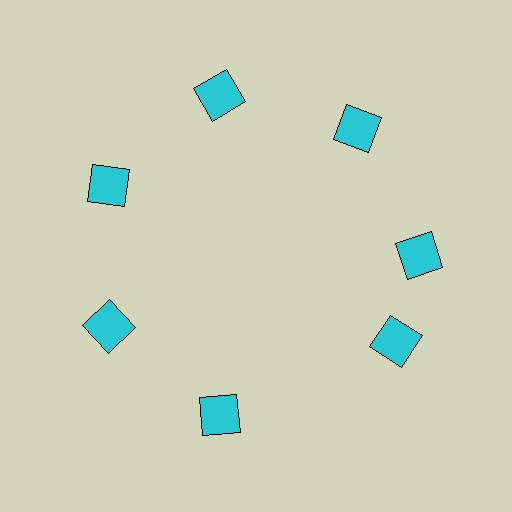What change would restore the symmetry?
The symmetry would be restored by rotating it back into even spacing with its neighbors so that all 7 squares sit at equal angles and equal distance from the center.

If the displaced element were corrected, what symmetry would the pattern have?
It would have 7-fold rotational symmetry — the pattern would map onto itself every 51 degrees.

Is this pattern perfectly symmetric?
No. The 7 cyan squares are arranged in a ring, but one element near the 5 o'clock position is rotated out of alignment along the ring, breaking the 7-fold rotational symmetry.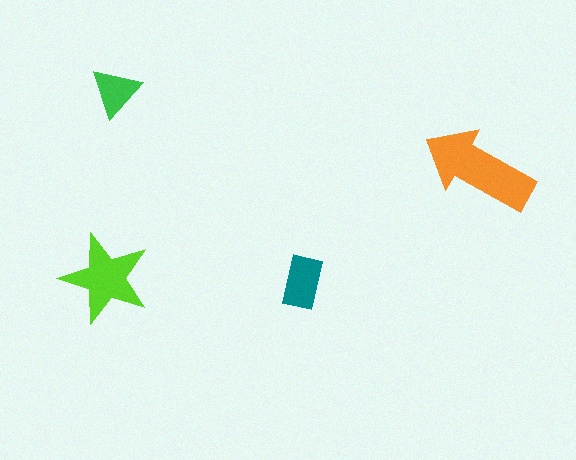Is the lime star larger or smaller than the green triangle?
Larger.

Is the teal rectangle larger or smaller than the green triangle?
Larger.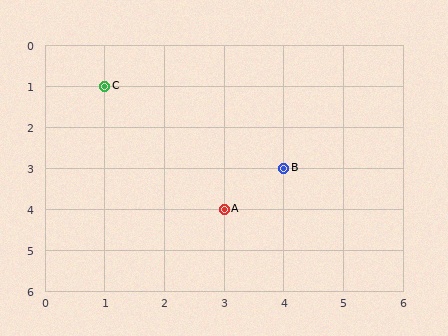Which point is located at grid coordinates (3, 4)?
Point A is at (3, 4).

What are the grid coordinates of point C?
Point C is at grid coordinates (1, 1).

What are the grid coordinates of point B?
Point B is at grid coordinates (4, 3).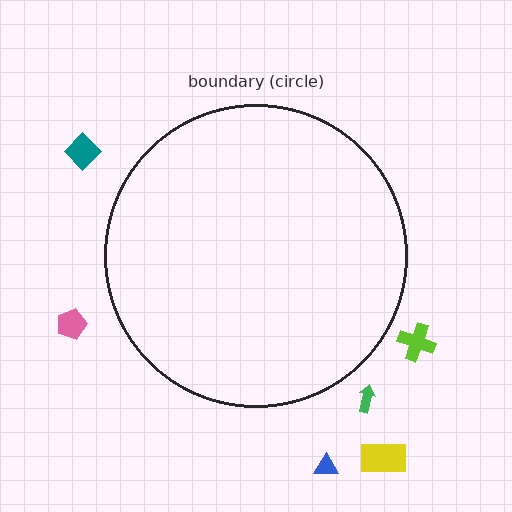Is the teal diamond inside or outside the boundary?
Outside.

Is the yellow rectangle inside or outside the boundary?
Outside.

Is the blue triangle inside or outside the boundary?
Outside.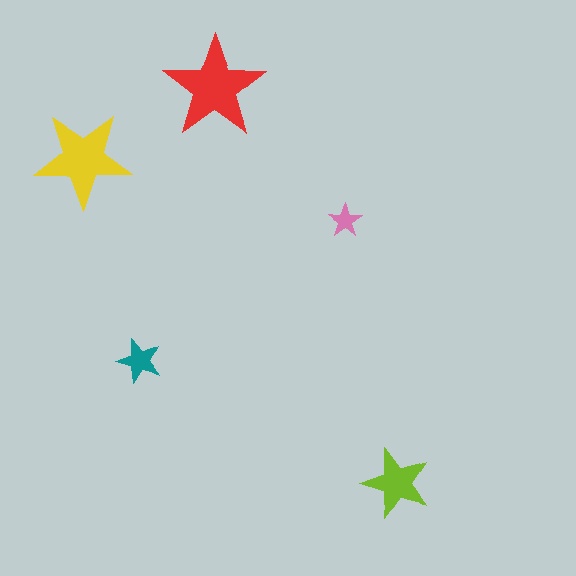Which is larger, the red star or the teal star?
The red one.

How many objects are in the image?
There are 5 objects in the image.